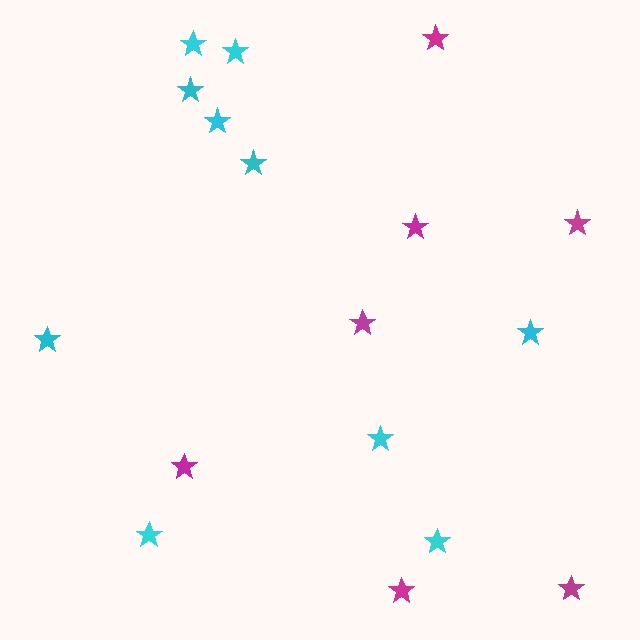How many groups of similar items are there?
There are 2 groups: one group of magenta stars (7) and one group of cyan stars (10).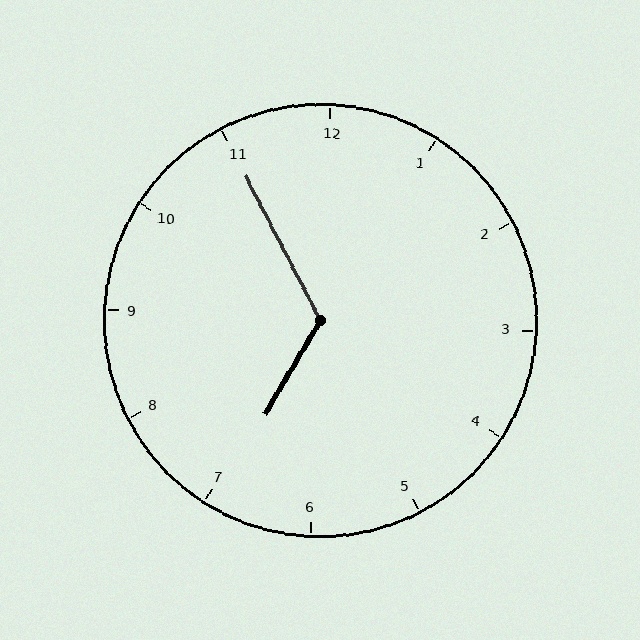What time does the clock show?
6:55.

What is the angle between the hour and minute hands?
Approximately 122 degrees.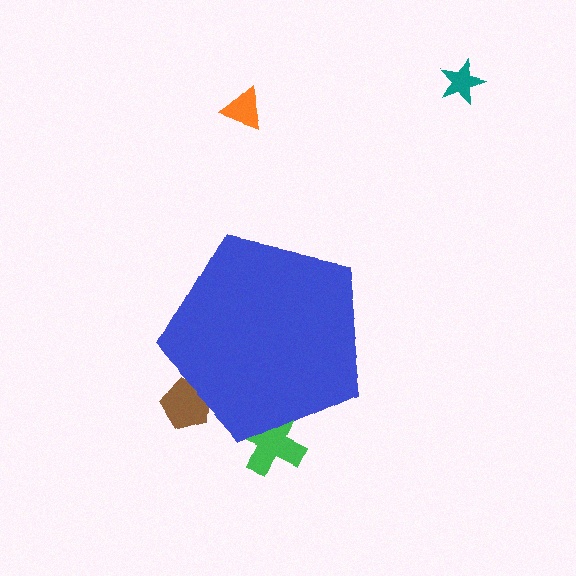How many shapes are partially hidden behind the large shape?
2 shapes are partially hidden.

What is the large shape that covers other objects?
A blue pentagon.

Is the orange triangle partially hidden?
No, the orange triangle is fully visible.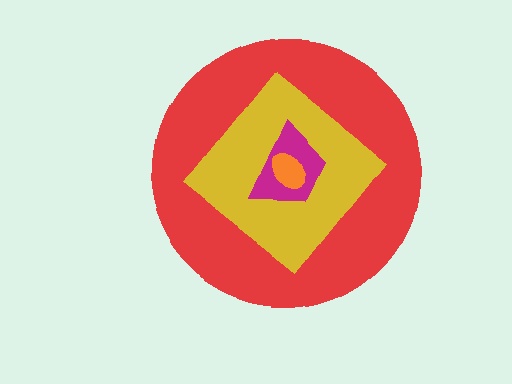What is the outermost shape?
The red circle.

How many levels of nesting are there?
4.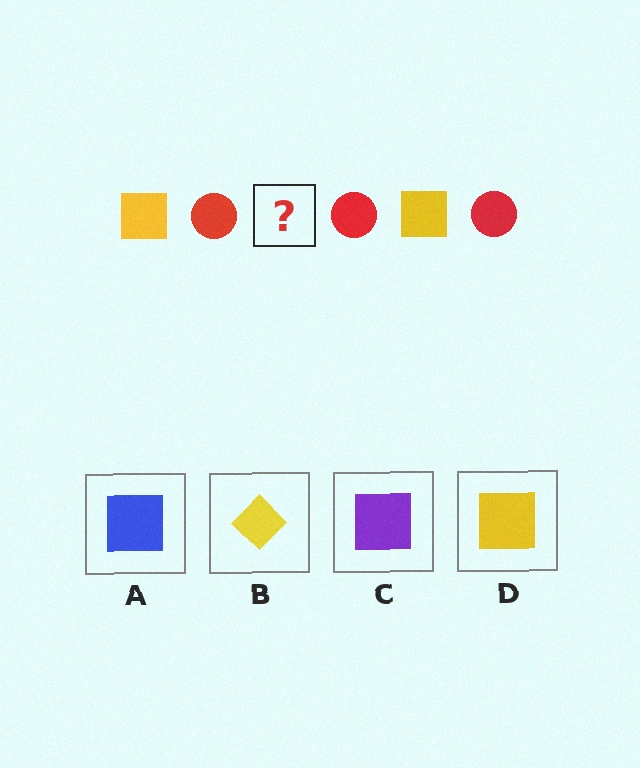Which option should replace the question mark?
Option D.